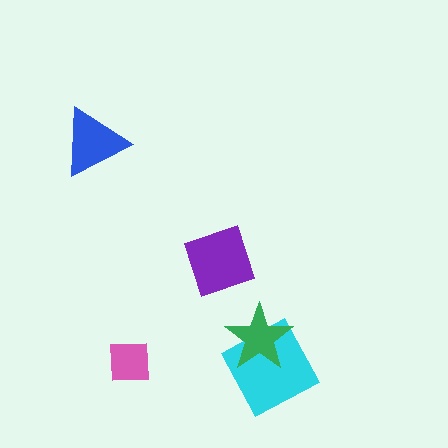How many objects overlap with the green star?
1 object overlaps with the green star.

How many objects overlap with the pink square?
0 objects overlap with the pink square.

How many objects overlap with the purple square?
0 objects overlap with the purple square.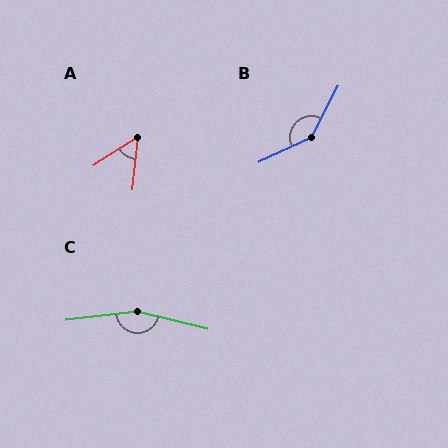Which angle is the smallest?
A, at approximately 51 degrees.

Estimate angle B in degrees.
Approximately 143 degrees.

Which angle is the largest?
C, at approximately 159 degrees.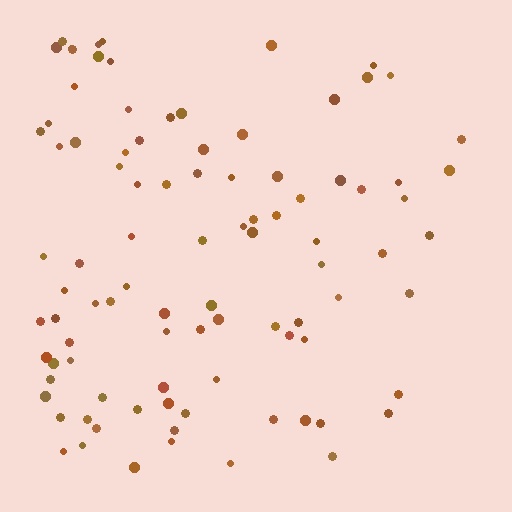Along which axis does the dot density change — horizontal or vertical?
Horizontal.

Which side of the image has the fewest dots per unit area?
The right.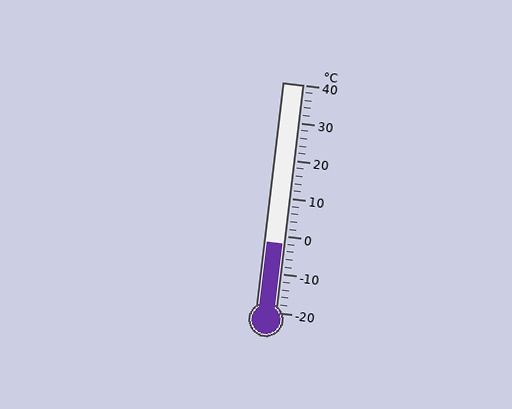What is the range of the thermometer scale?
The thermometer scale ranges from -20°C to 40°C.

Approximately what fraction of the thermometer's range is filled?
The thermometer is filled to approximately 30% of its range.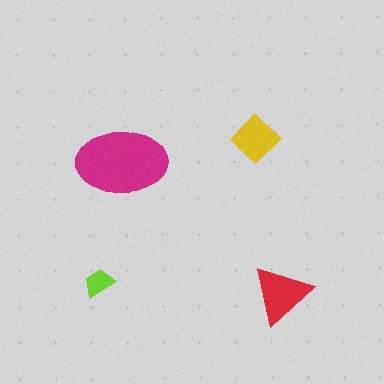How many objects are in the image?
There are 4 objects in the image.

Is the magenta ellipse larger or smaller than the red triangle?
Larger.